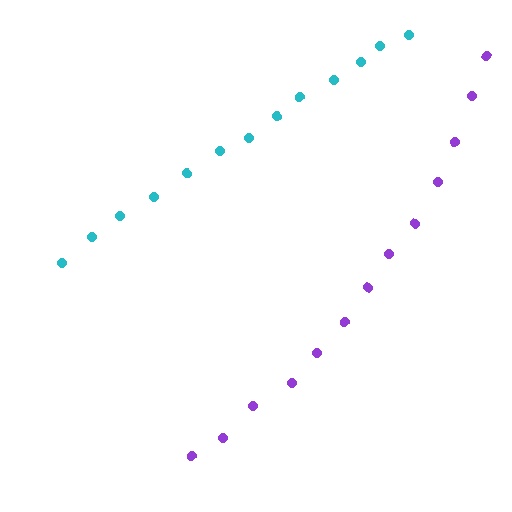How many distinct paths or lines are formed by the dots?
There are 2 distinct paths.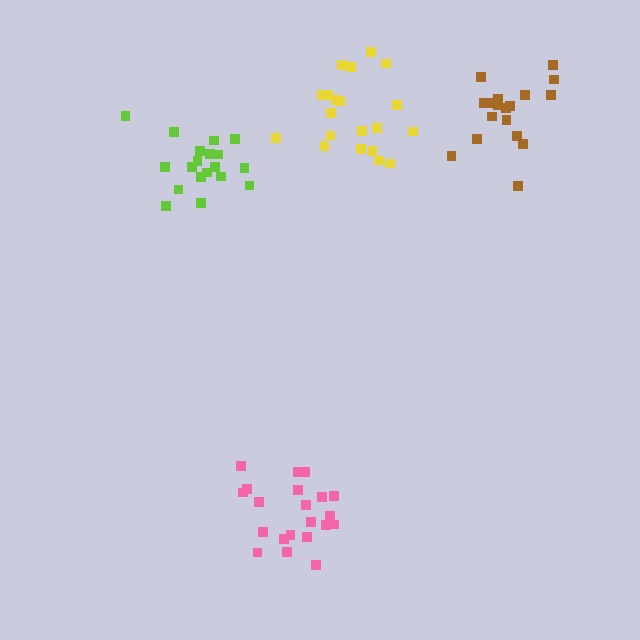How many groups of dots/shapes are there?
There are 4 groups.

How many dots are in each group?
Group 1: 19 dots, Group 2: 21 dots, Group 3: 20 dots, Group 4: 18 dots (78 total).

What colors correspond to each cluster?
The clusters are colored: lime, pink, yellow, brown.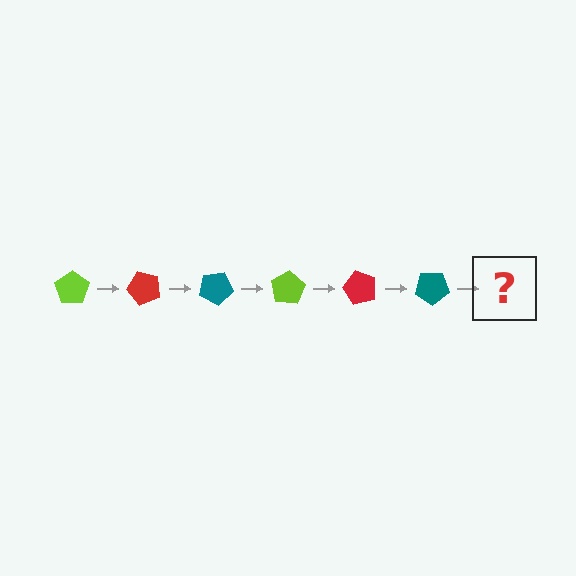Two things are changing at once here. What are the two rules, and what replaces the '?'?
The two rules are that it rotates 50 degrees each step and the color cycles through lime, red, and teal. The '?' should be a lime pentagon, rotated 300 degrees from the start.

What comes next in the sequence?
The next element should be a lime pentagon, rotated 300 degrees from the start.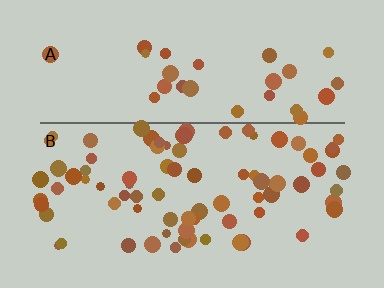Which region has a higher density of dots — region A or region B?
B (the bottom).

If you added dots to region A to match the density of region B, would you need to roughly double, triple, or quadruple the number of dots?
Approximately double.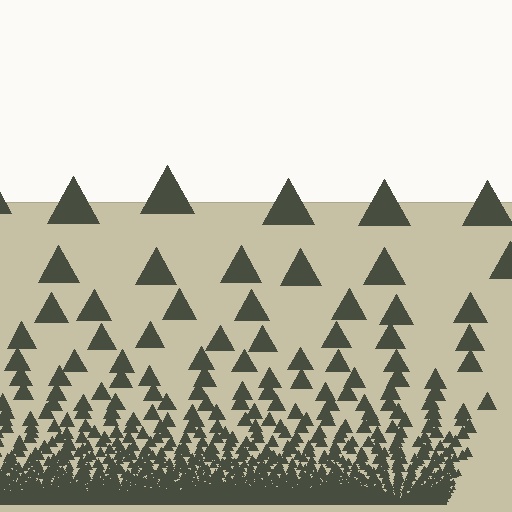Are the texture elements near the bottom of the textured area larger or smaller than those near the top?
Smaller. The gradient is inverted — elements near the bottom are smaller and denser.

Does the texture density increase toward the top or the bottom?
Density increases toward the bottom.